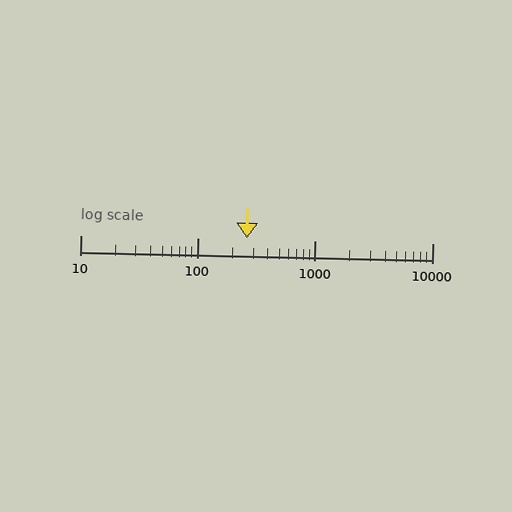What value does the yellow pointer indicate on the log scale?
The pointer indicates approximately 260.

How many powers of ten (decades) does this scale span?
The scale spans 3 decades, from 10 to 10000.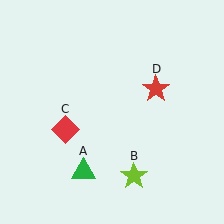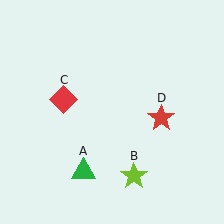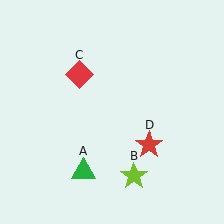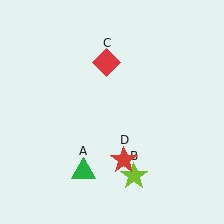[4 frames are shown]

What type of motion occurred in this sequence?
The red diamond (object C), red star (object D) rotated clockwise around the center of the scene.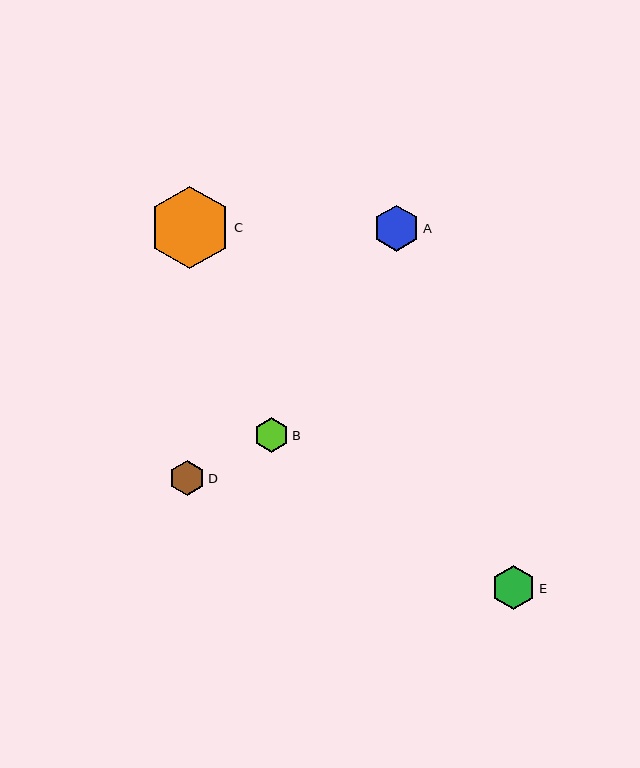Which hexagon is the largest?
Hexagon C is the largest with a size of approximately 82 pixels.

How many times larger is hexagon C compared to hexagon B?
Hexagon C is approximately 2.4 times the size of hexagon B.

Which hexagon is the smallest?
Hexagon B is the smallest with a size of approximately 35 pixels.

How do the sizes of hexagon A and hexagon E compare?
Hexagon A and hexagon E are approximately the same size.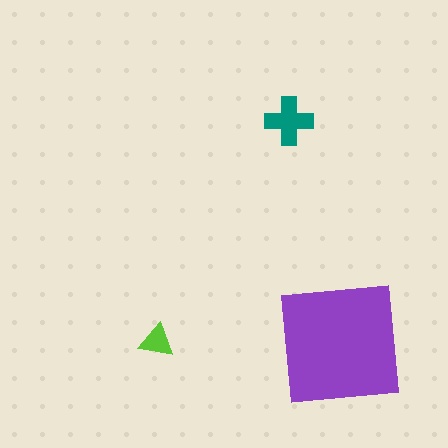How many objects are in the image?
There are 3 objects in the image.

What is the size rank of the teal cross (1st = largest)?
2nd.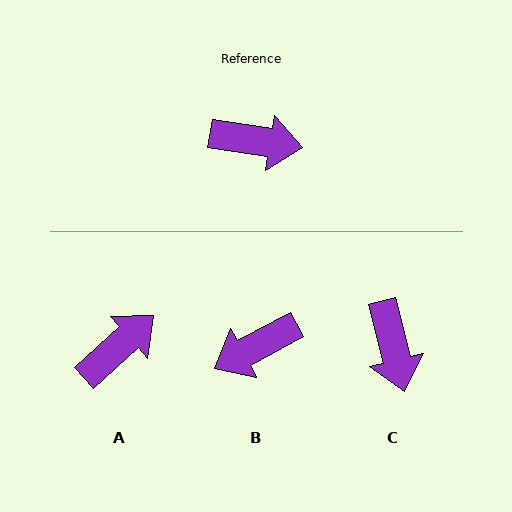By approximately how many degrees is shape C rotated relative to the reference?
Approximately 67 degrees clockwise.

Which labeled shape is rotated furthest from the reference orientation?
B, about 143 degrees away.